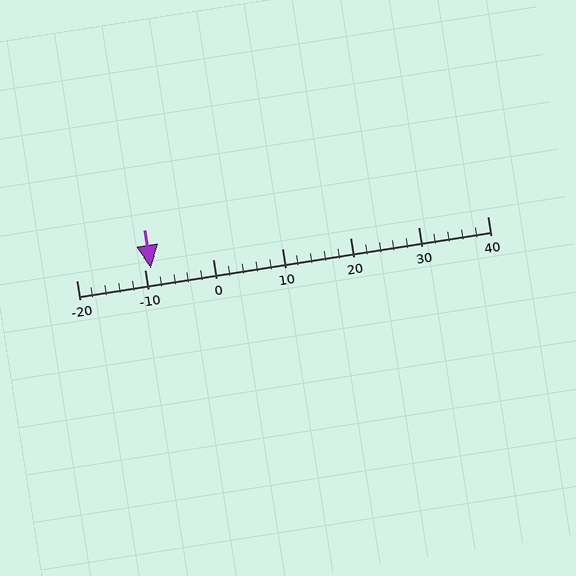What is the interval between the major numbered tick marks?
The major tick marks are spaced 10 units apart.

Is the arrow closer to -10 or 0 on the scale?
The arrow is closer to -10.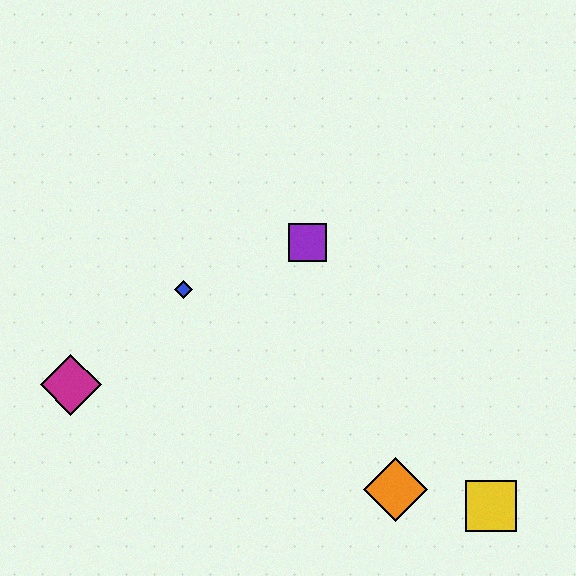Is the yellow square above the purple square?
No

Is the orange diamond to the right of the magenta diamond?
Yes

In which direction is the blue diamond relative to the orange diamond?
The blue diamond is to the left of the orange diamond.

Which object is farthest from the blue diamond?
The yellow square is farthest from the blue diamond.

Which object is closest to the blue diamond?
The purple square is closest to the blue diamond.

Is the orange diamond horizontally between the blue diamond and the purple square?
No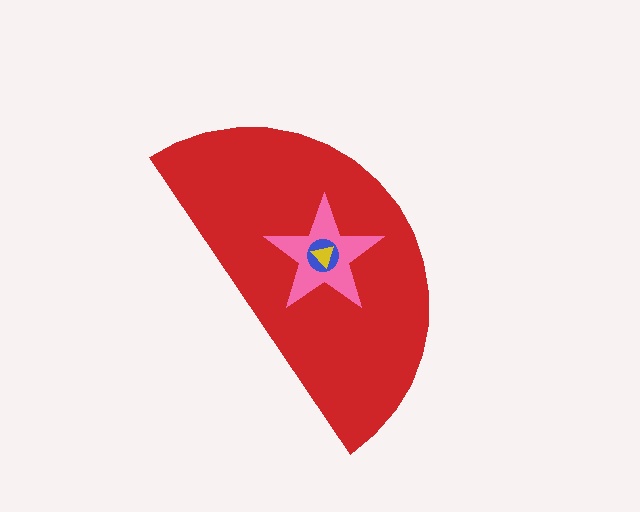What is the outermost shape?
The red semicircle.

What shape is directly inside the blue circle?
The yellow triangle.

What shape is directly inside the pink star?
The blue circle.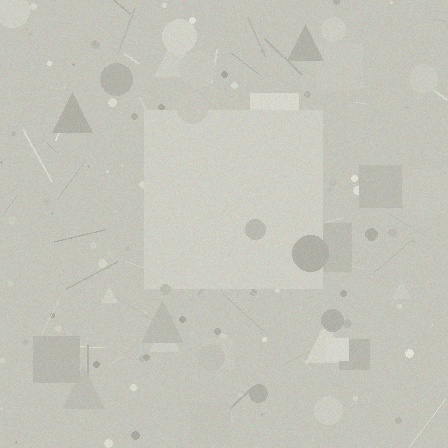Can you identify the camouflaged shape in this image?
The camouflaged shape is a square.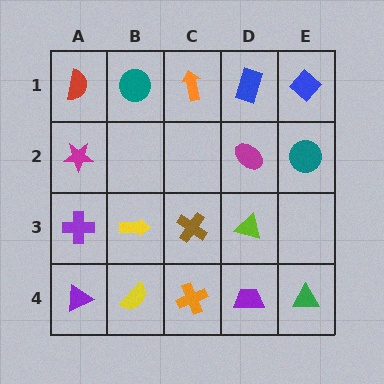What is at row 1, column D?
A blue rectangle.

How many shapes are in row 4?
5 shapes.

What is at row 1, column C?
An orange arrow.